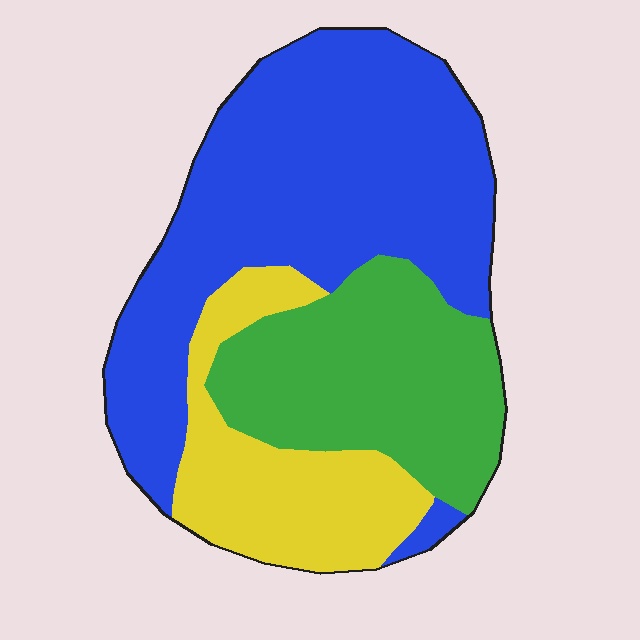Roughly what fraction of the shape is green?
Green takes up about one quarter (1/4) of the shape.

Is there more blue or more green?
Blue.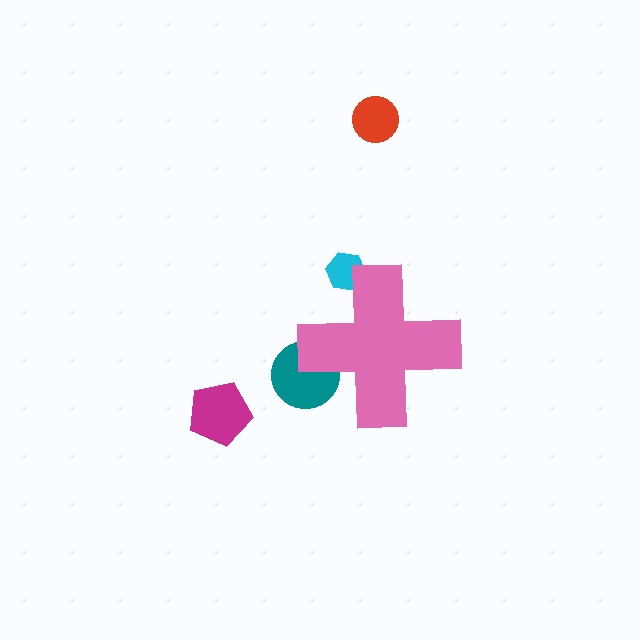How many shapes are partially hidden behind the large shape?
2 shapes are partially hidden.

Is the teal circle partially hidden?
Yes, the teal circle is partially hidden behind the pink cross.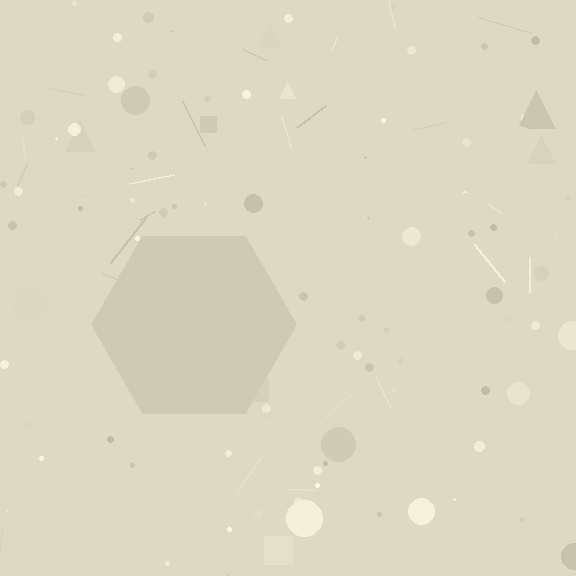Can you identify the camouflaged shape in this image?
The camouflaged shape is a hexagon.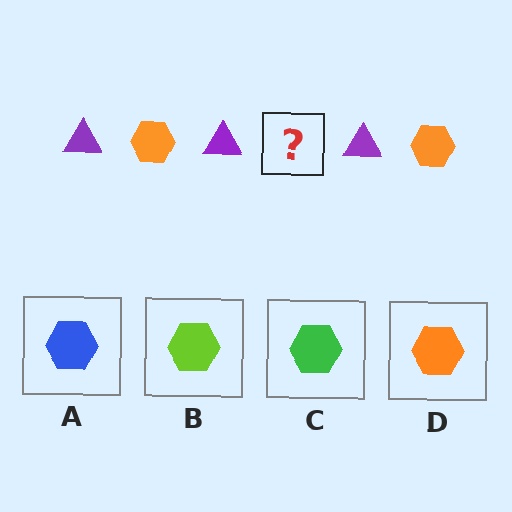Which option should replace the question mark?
Option D.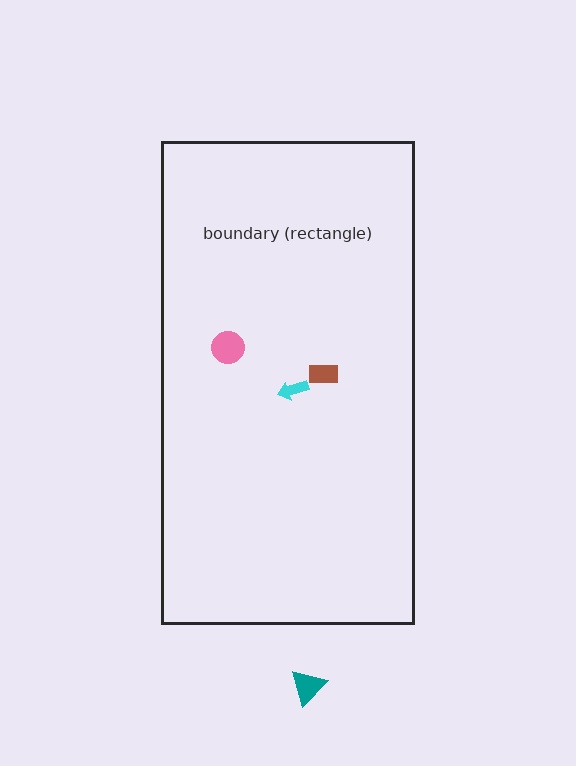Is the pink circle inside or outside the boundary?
Inside.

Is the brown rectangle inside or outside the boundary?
Inside.